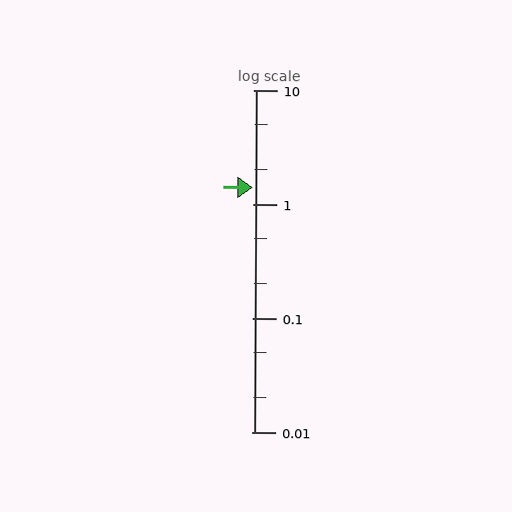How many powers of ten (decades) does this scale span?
The scale spans 3 decades, from 0.01 to 10.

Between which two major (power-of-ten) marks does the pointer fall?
The pointer is between 1 and 10.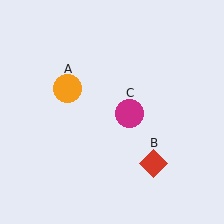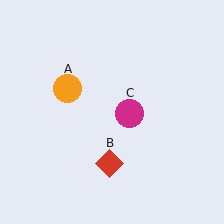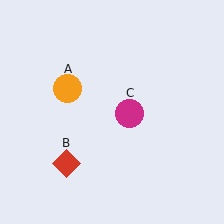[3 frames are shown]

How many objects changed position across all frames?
1 object changed position: red diamond (object B).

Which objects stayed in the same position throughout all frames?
Orange circle (object A) and magenta circle (object C) remained stationary.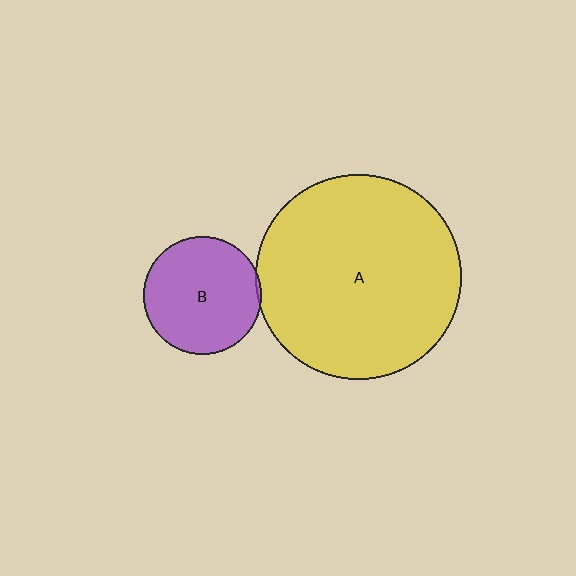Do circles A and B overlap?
Yes.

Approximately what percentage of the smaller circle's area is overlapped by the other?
Approximately 5%.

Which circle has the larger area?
Circle A (yellow).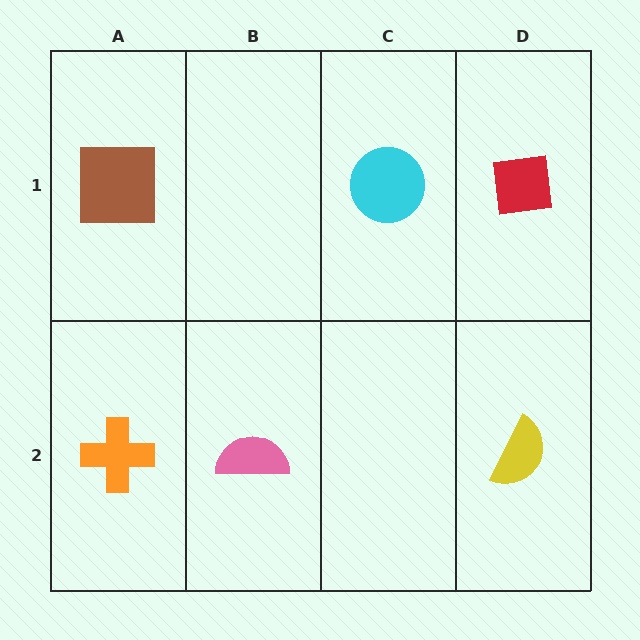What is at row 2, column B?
A pink semicircle.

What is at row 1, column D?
A red square.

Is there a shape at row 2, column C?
No, that cell is empty.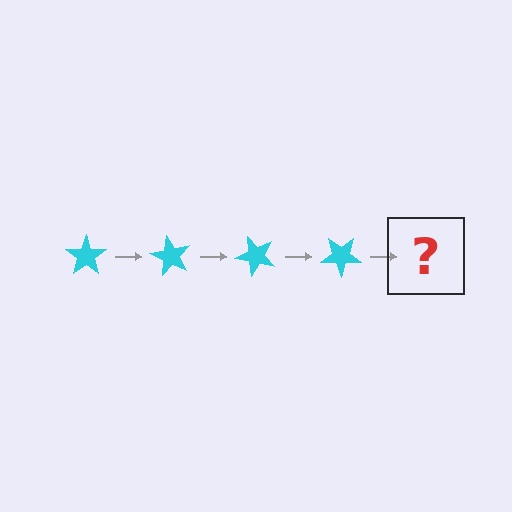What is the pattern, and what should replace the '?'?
The pattern is that the star rotates 60 degrees each step. The '?' should be a cyan star rotated 240 degrees.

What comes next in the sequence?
The next element should be a cyan star rotated 240 degrees.